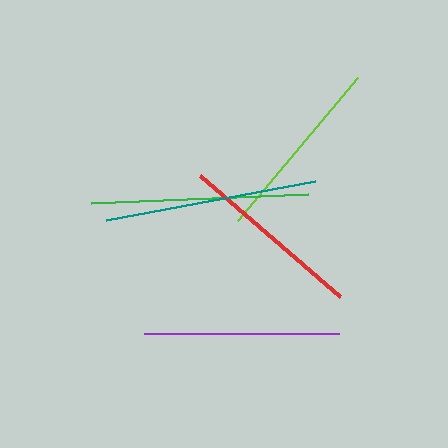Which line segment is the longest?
The green line is the longest at approximately 217 pixels.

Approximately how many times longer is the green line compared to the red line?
The green line is approximately 1.2 times the length of the red line.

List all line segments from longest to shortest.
From longest to shortest: green, teal, purple, lime, red.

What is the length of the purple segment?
The purple segment is approximately 195 pixels long.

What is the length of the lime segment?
The lime segment is approximately 186 pixels long.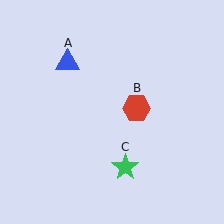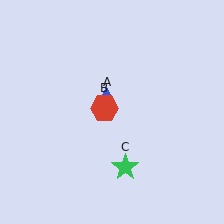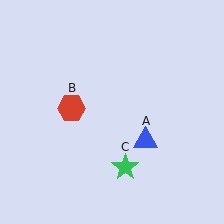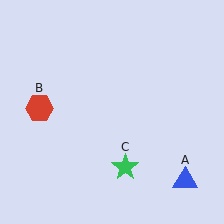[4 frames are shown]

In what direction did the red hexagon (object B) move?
The red hexagon (object B) moved left.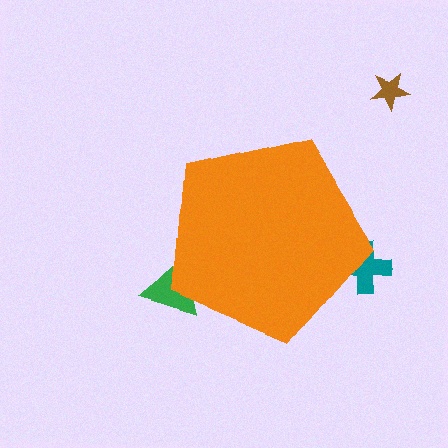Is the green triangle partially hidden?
Yes, the green triangle is partially hidden behind the orange pentagon.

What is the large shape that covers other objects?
An orange pentagon.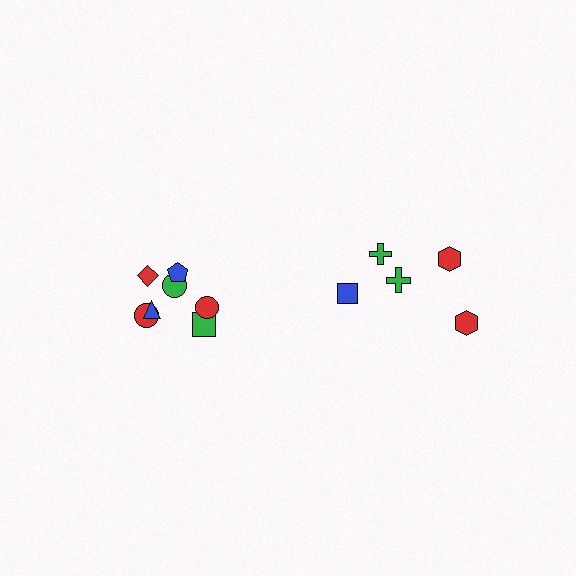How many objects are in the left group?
There are 7 objects.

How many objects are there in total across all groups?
There are 12 objects.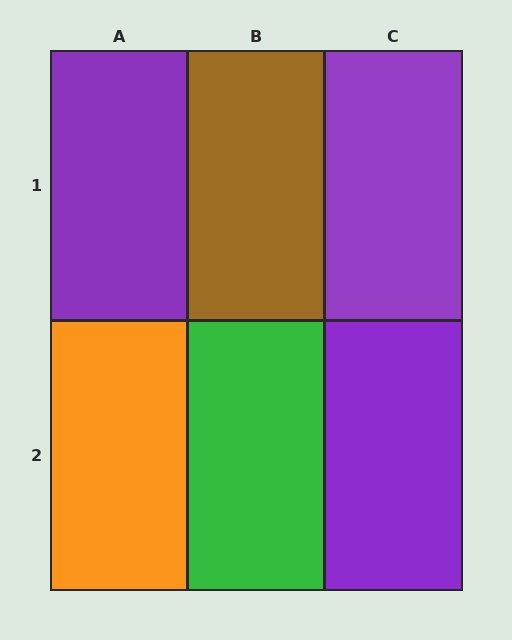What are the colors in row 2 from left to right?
Orange, green, purple.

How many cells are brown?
1 cell is brown.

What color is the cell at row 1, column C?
Purple.